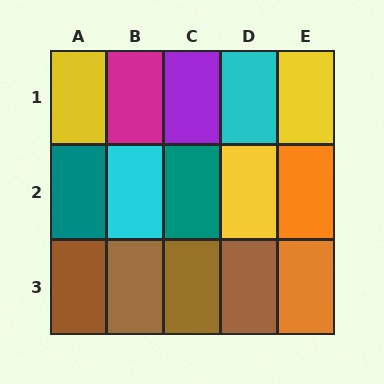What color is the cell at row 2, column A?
Teal.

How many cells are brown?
4 cells are brown.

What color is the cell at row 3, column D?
Brown.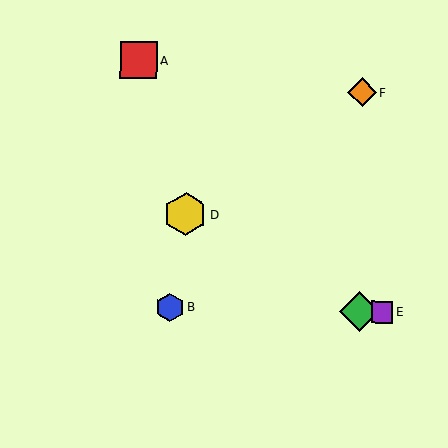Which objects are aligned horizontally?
Objects B, C, E are aligned horizontally.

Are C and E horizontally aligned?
Yes, both are at y≈312.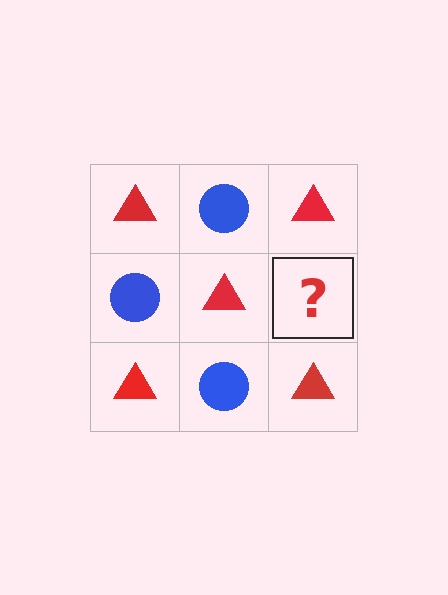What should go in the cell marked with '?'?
The missing cell should contain a blue circle.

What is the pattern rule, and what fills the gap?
The rule is that it alternates red triangle and blue circle in a checkerboard pattern. The gap should be filled with a blue circle.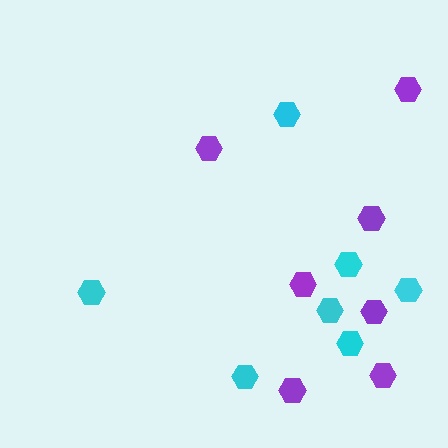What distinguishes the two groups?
There are 2 groups: one group of purple hexagons (7) and one group of cyan hexagons (7).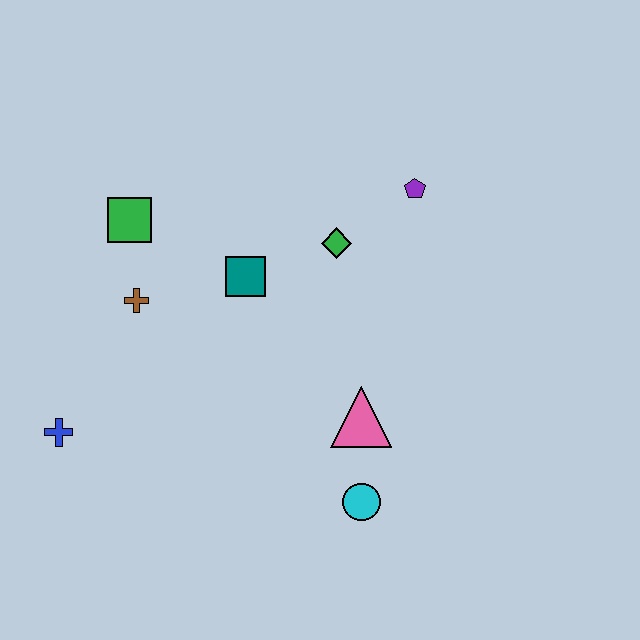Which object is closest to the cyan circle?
The pink triangle is closest to the cyan circle.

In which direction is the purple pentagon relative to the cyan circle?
The purple pentagon is above the cyan circle.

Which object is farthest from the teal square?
The cyan circle is farthest from the teal square.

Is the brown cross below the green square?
Yes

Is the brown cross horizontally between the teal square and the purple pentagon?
No